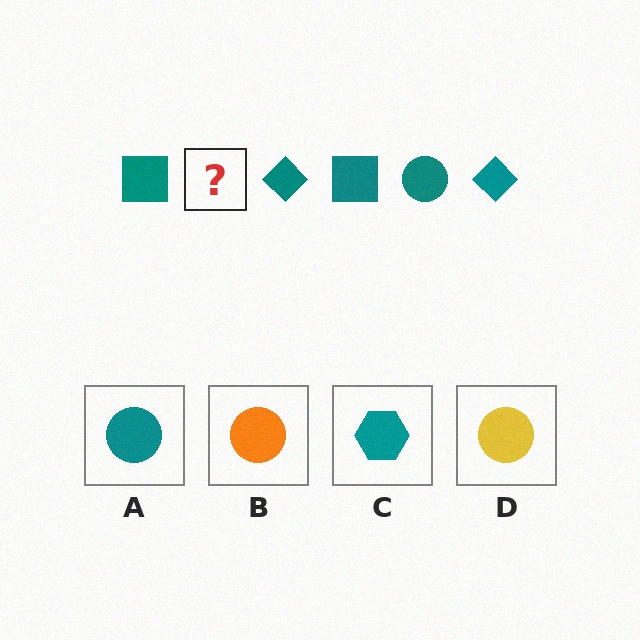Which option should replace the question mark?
Option A.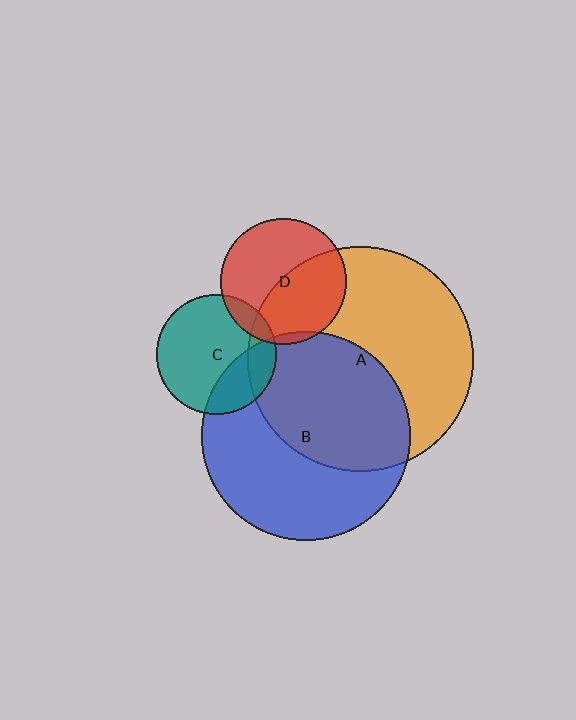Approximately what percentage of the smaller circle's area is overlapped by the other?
Approximately 15%.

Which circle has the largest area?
Circle A (orange).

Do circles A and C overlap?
Yes.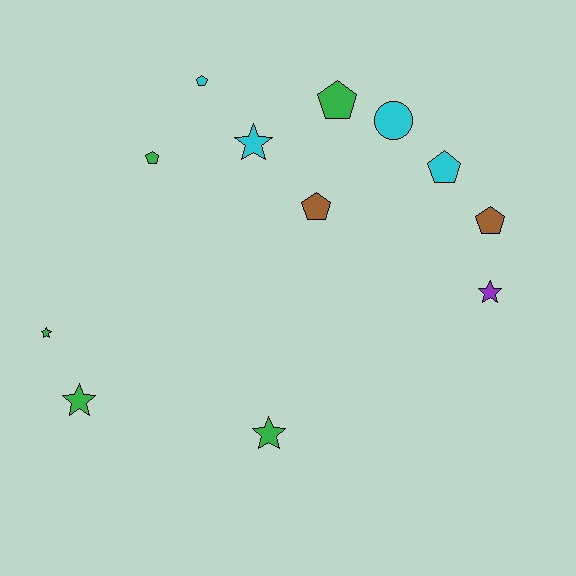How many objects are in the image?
There are 12 objects.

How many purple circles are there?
There are no purple circles.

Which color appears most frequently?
Green, with 5 objects.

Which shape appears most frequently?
Pentagon, with 6 objects.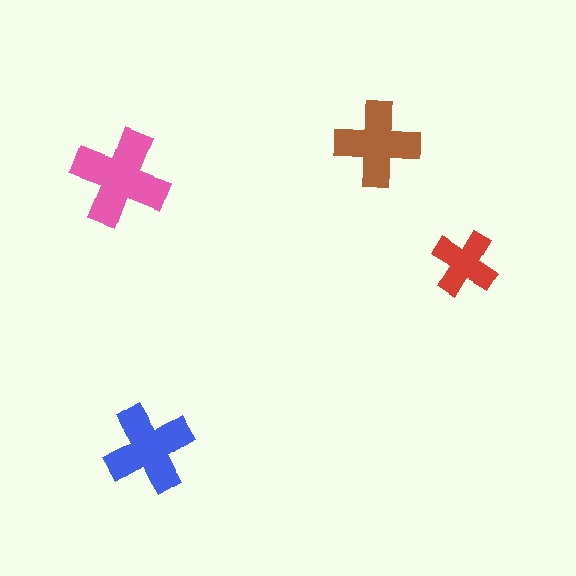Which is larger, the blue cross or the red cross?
The blue one.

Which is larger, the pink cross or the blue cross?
The pink one.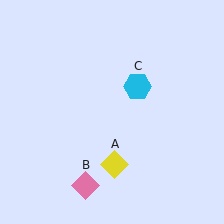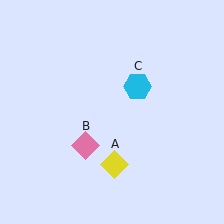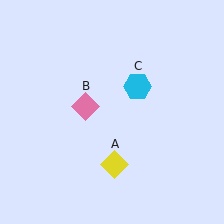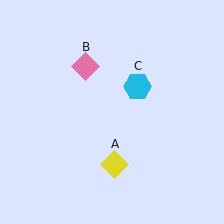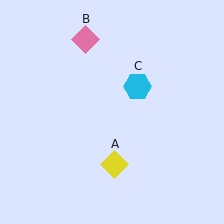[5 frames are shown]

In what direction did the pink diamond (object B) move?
The pink diamond (object B) moved up.